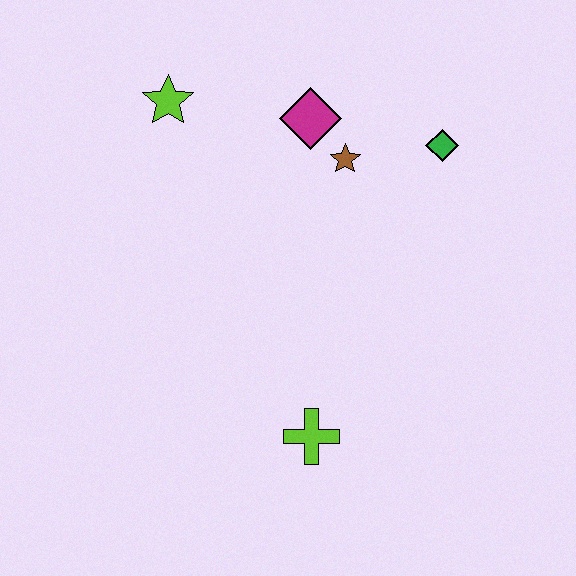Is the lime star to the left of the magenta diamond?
Yes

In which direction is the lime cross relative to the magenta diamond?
The lime cross is below the magenta diamond.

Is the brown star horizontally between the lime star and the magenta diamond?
No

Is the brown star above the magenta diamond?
No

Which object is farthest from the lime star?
The lime cross is farthest from the lime star.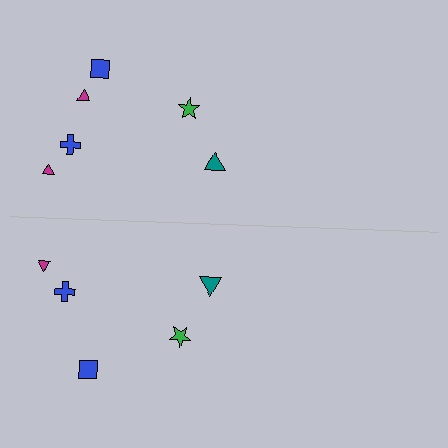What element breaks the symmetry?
A magenta triangle is missing from the bottom side.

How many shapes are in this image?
There are 11 shapes in this image.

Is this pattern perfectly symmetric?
No, the pattern is not perfectly symmetric. A magenta triangle is missing from the bottom side.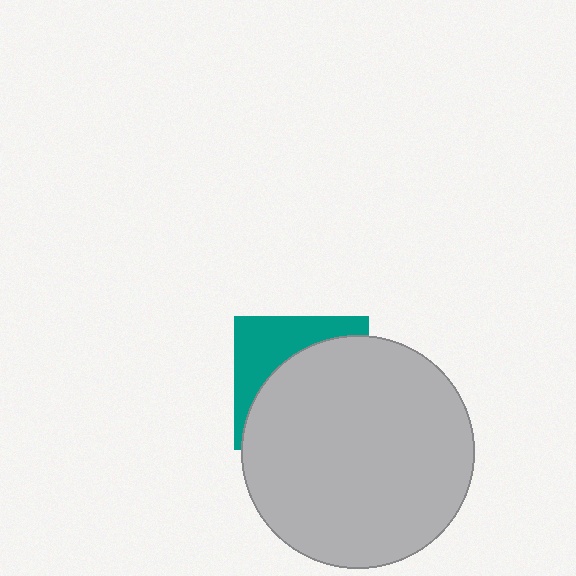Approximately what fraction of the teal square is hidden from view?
Roughly 64% of the teal square is hidden behind the light gray circle.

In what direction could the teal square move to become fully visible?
The teal square could move toward the upper-left. That would shift it out from behind the light gray circle entirely.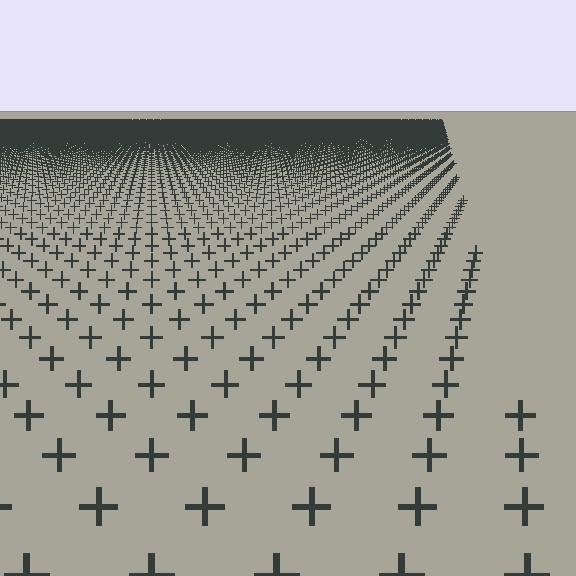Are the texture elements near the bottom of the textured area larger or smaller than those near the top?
Larger. Near the bottom, elements are closer to the viewer and appear at a bigger on-screen size.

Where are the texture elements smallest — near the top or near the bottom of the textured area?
Near the top.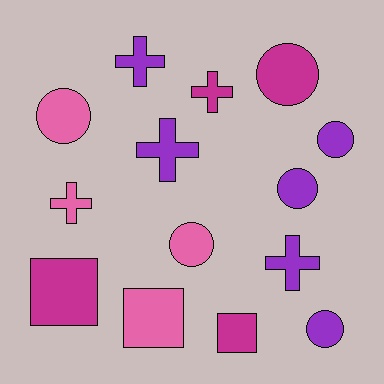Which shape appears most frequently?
Circle, with 6 objects.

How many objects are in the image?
There are 14 objects.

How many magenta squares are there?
There are 2 magenta squares.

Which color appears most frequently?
Purple, with 6 objects.